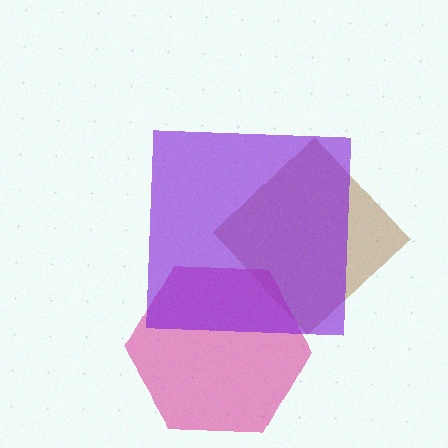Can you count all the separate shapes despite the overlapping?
Yes, there are 3 separate shapes.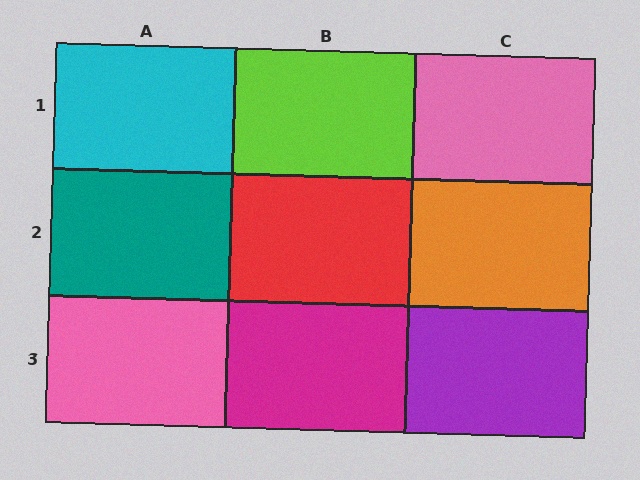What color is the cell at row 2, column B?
Red.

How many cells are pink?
2 cells are pink.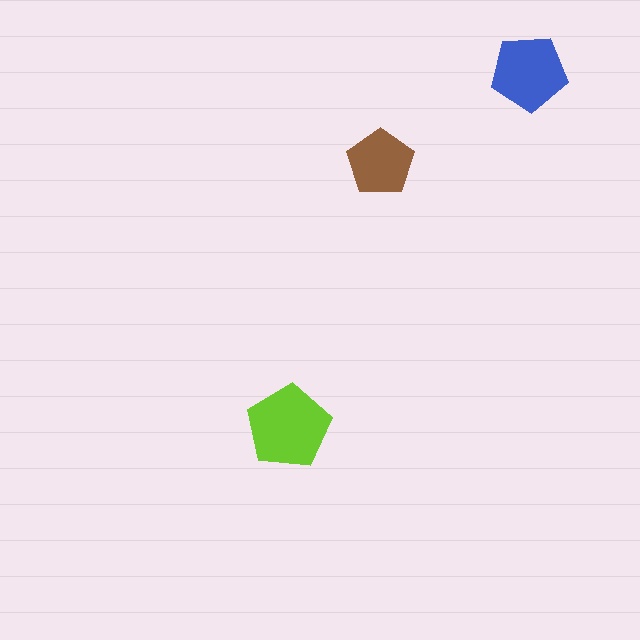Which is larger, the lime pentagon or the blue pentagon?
The lime one.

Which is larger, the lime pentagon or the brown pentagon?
The lime one.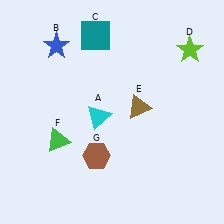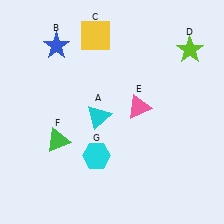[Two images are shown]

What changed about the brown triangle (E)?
In Image 1, E is brown. In Image 2, it changed to pink.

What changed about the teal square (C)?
In Image 1, C is teal. In Image 2, it changed to yellow.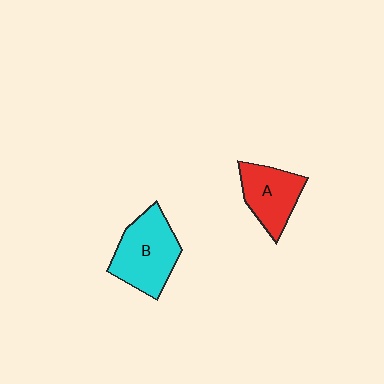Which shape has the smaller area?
Shape A (red).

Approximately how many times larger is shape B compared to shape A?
Approximately 1.3 times.